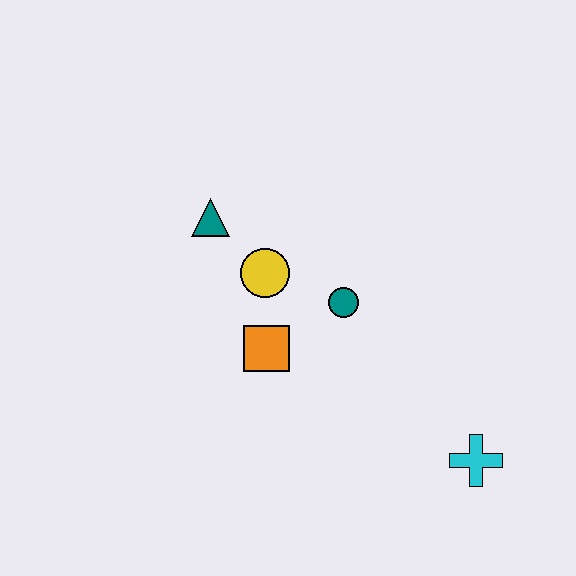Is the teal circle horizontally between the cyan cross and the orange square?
Yes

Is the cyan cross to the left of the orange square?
No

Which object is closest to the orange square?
The yellow circle is closest to the orange square.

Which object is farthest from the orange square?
The cyan cross is farthest from the orange square.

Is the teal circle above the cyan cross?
Yes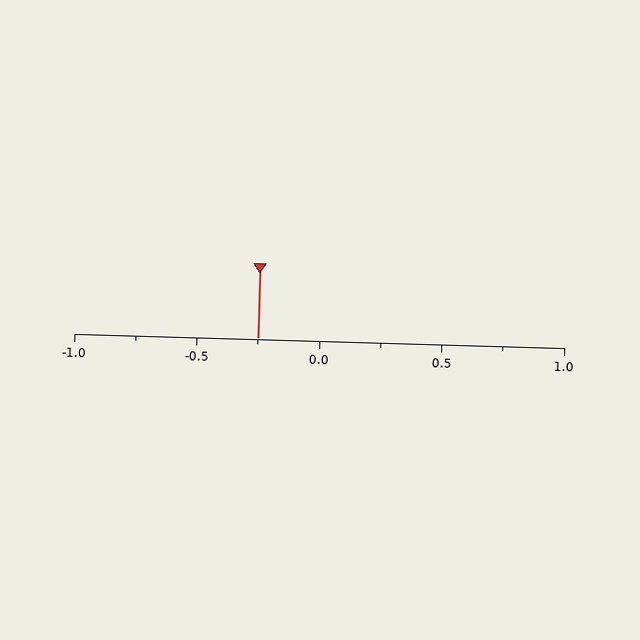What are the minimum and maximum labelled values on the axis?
The axis runs from -1.0 to 1.0.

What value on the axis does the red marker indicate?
The marker indicates approximately -0.25.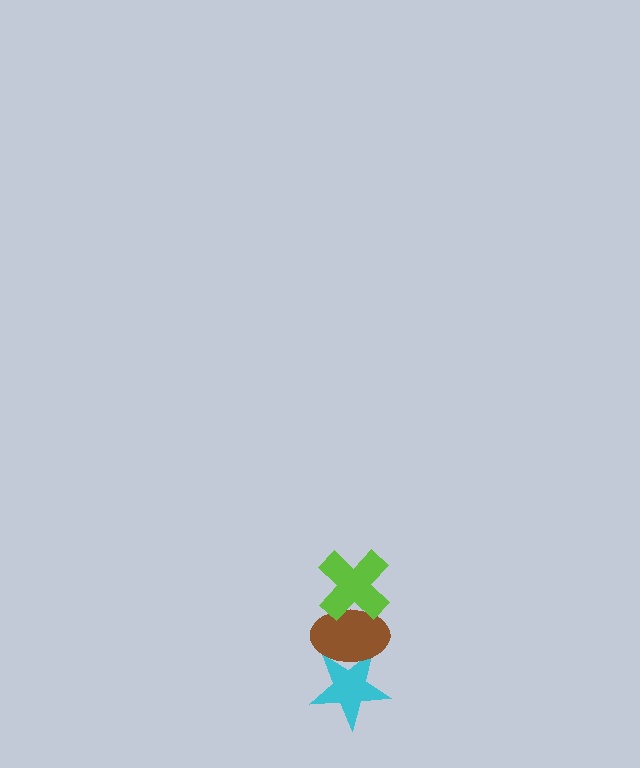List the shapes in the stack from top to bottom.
From top to bottom: the lime cross, the brown ellipse, the cyan star.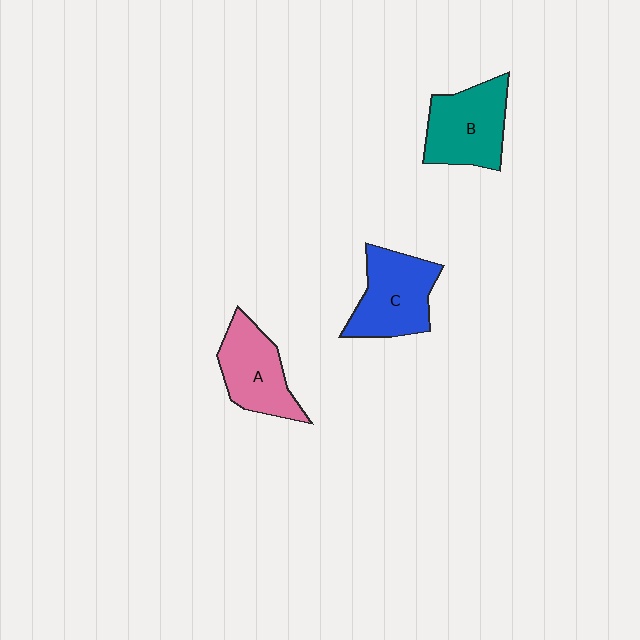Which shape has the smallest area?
Shape A (pink).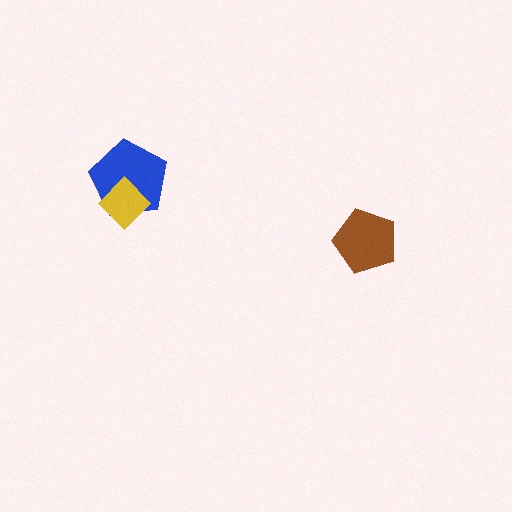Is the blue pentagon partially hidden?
Yes, it is partially covered by another shape.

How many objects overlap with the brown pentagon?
0 objects overlap with the brown pentagon.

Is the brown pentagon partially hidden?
No, no other shape covers it.